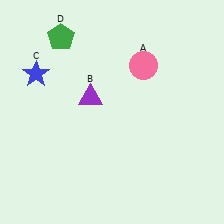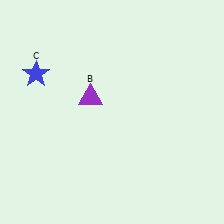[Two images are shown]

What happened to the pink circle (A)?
The pink circle (A) was removed in Image 2. It was in the top-right area of Image 1.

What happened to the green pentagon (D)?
The green pentagon (D) was removed in Image 2. It was in the top-left area of Image 1.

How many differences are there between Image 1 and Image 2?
There are 2 differences between the two images.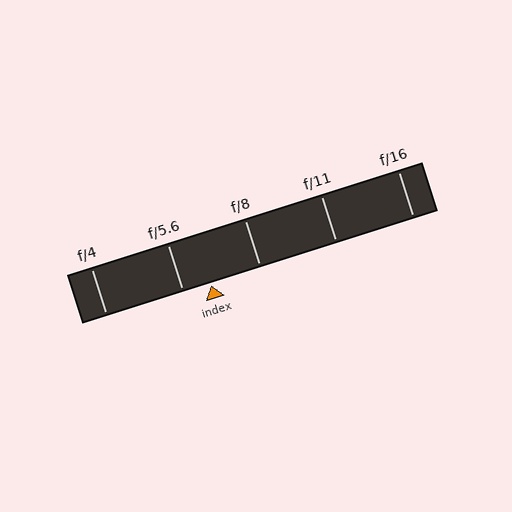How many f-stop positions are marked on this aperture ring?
There are 5 f-stop positions marked.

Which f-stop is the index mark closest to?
The index mark is closest to f/5.6.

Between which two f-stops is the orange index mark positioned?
The index mark is between f/5.6 and f/8.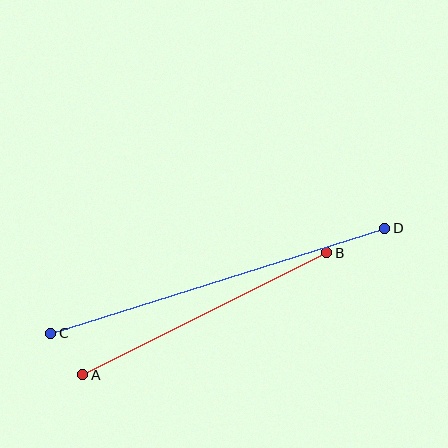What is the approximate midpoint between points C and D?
The midpoint is at approximately (218, 281) pixels.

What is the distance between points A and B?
The distance is approximately 273 pixels.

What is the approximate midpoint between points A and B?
The midpoint is at approximately (205, 314) pixels.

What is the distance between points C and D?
The distance is approximately 350 pixels.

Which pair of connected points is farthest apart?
Points C and D are farthest apart.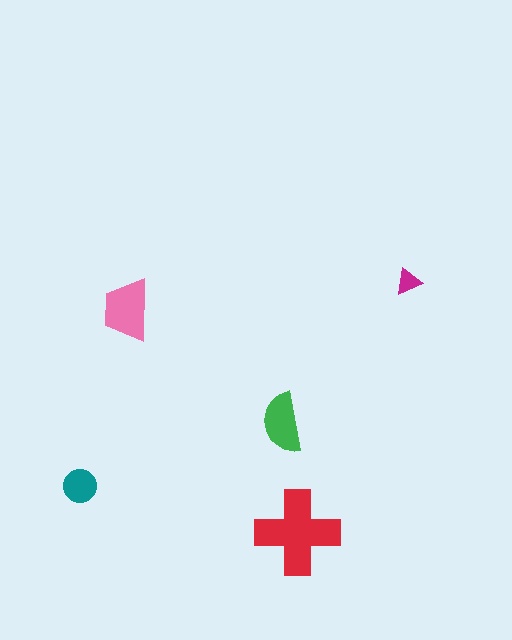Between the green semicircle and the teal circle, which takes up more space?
The green semicircle.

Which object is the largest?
The red cross.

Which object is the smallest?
The magenta triangle.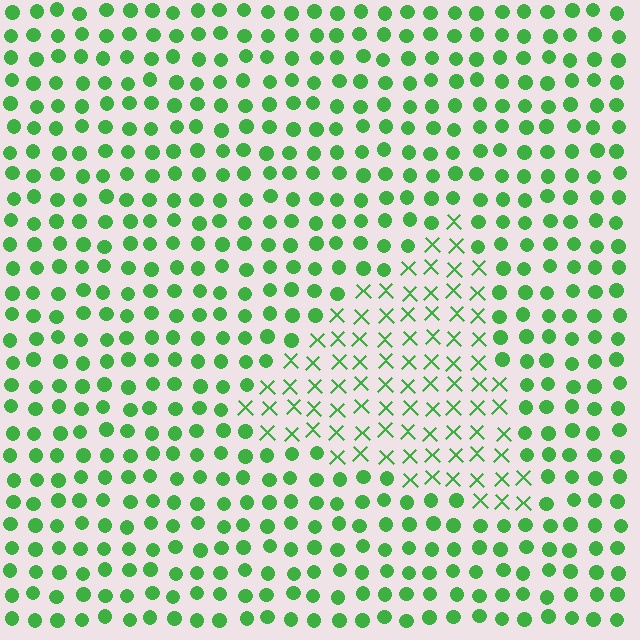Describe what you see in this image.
The image is filled with small green elements arranged in a uniform grid. A triangle-shaped region contains X marks, while the surrounding area contains circles. The boundary is defined purely by the change in element shape.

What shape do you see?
I see a triangle.